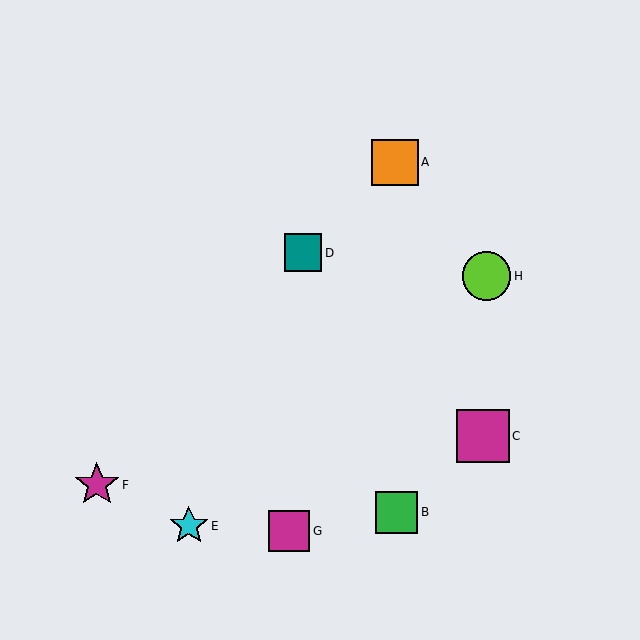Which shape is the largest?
The magenta square (labeled C) is the largest.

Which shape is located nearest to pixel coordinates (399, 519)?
The green square (labeled B) at (397, 512) is nearest to that location.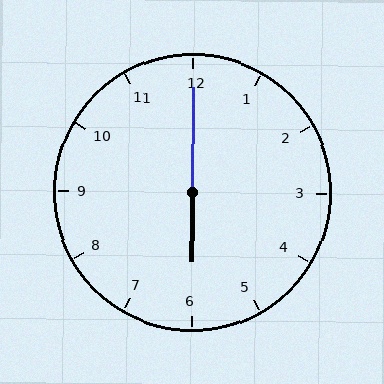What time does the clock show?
6:00.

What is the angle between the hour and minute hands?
Approximately 180 degrees.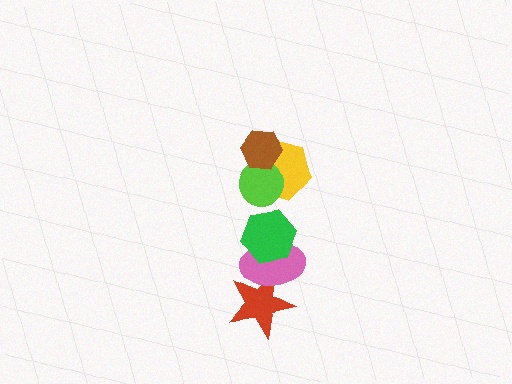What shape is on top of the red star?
The pink ellipse is on top of the red star.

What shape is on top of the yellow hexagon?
The lime circle is on top of the yellow hexagon.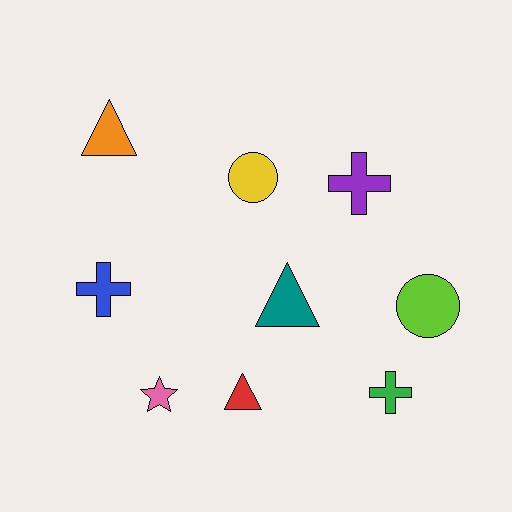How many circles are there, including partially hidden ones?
There are 2 circles.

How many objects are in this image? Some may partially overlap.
There are 9 objects.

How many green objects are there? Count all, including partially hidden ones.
There is 1 green object.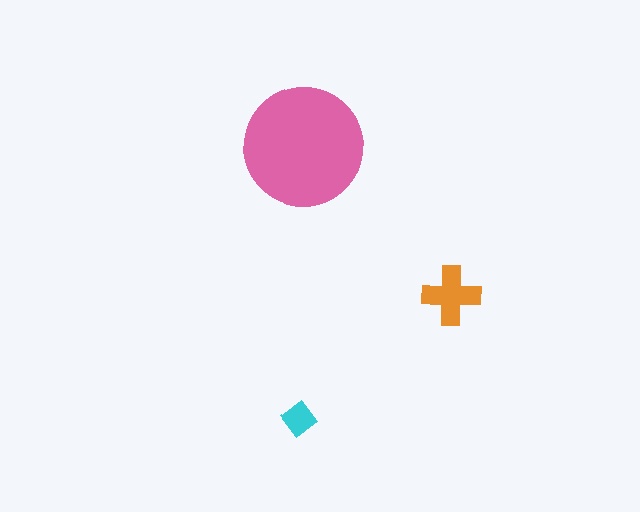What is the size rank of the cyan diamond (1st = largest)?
3rd.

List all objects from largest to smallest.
The pink circle, the orange cross, the cyan diamond.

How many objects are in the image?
There are 3 objects in the image.